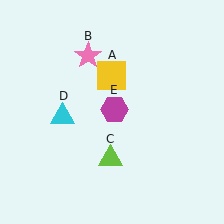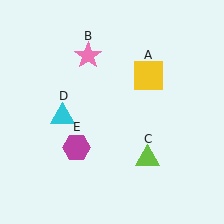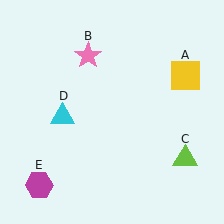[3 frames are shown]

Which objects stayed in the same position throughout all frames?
Pink star (object B) and cyan triangle (object D) remained stationary.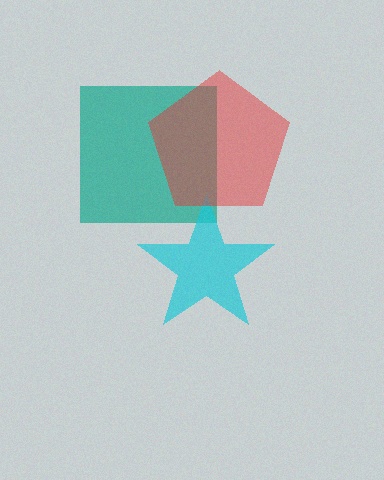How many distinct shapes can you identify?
There are 3 distinct shapes: a teal square, a cyan star, a red pentagon.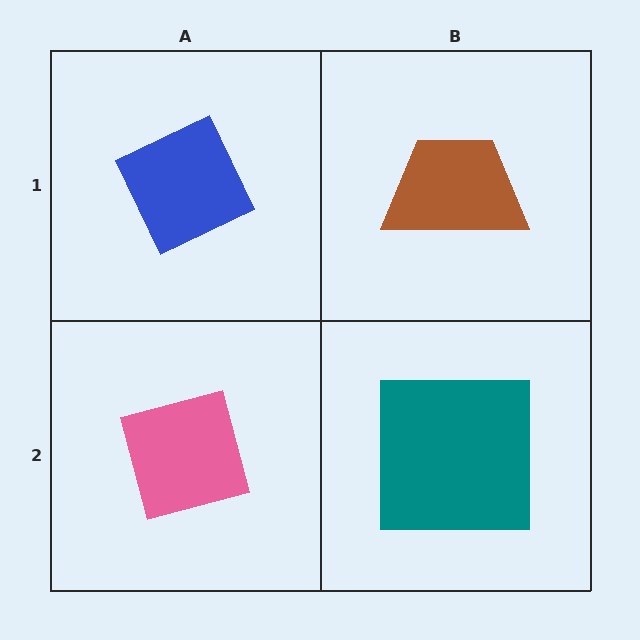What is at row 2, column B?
A teal square.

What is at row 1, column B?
A brown trapezoid.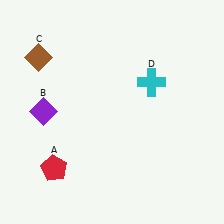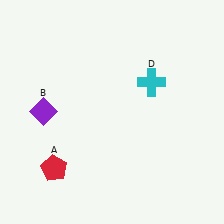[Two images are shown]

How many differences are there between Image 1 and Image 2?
There is 1 difference between the two images.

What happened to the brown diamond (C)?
The brown diamond (C) was removed in Image 2. It was in the top-left area of Image 1.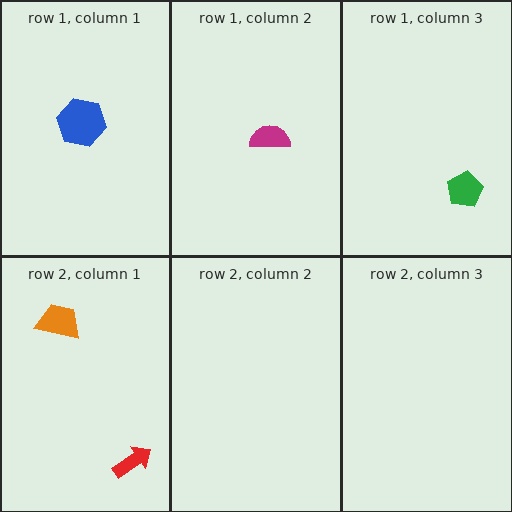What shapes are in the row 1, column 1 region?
The blue hexagon.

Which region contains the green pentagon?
The row 1, column 3 region.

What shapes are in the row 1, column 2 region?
The magenta semicircle.